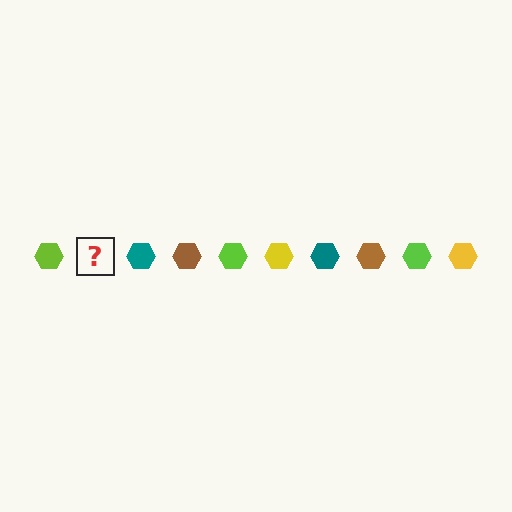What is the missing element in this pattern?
The missing element is a yellow hexagon.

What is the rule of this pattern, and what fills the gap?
The rule is that the pattern cycles through lime, yellow, teal, brown hexagons. The gap should be filled with a yellow hexagon.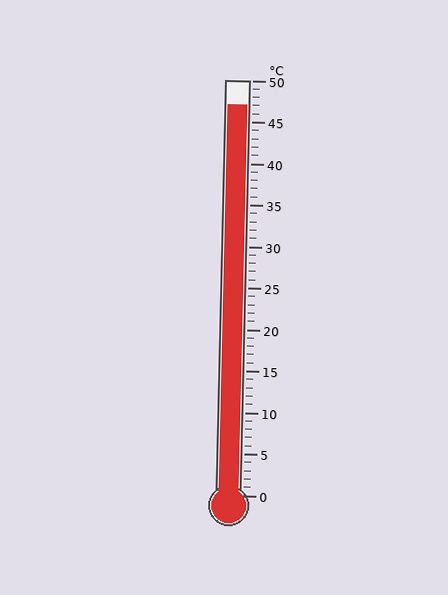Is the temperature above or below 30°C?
The temperature is above 30°C.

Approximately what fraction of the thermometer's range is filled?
The thermometer is filled to approximately 95% of its range.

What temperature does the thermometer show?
The thermometer shows approximately 47°C.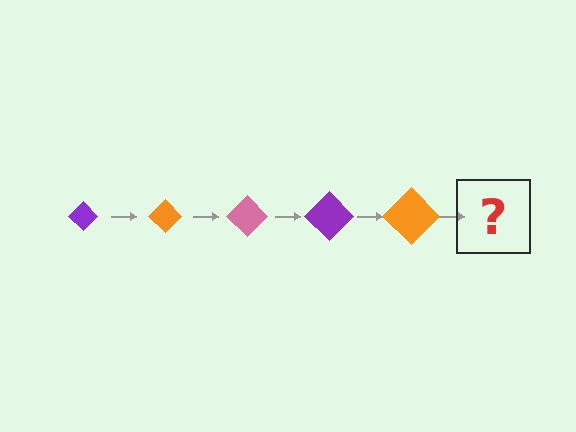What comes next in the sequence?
The next element should be a pink diamond, larger than the previous one.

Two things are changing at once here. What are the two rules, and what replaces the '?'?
The two rules are that the diamond grows larger each step and the color cycles through purple, orange, and pink. The '?' should be a pink diamond, larger than the previous one.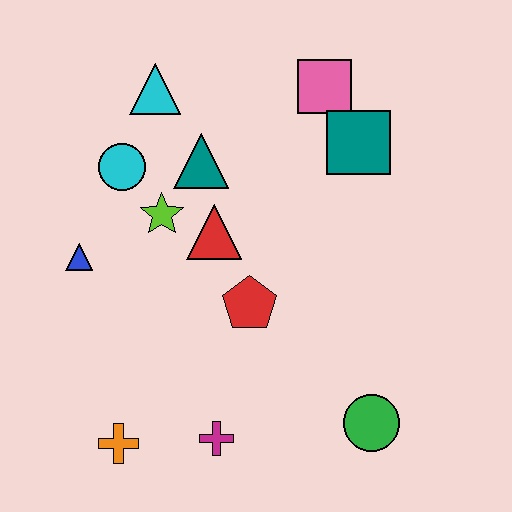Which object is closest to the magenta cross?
The orange cross is closest to the magenta cross.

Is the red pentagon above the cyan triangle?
No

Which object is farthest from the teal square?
The orange cross is farthest from the teal square.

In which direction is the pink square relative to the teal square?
The pink square is above the teal square.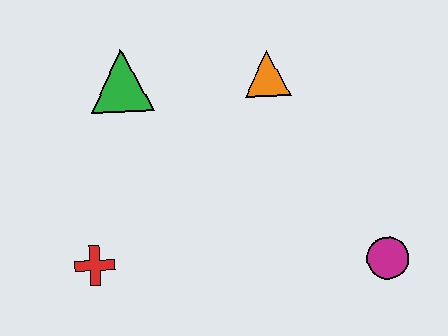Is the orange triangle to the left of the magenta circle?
Yes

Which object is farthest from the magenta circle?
The green triangle is farthest from the magenta circle.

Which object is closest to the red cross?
The green triangle is closest to the red cross.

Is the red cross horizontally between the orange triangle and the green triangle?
No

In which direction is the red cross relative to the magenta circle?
The red cross is to the left of the magenta circle.